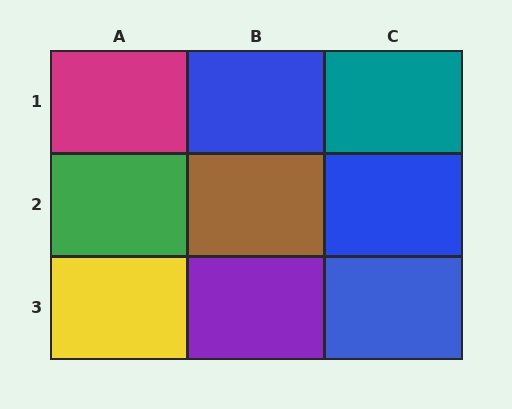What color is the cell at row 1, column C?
Teal.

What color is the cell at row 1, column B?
Blue.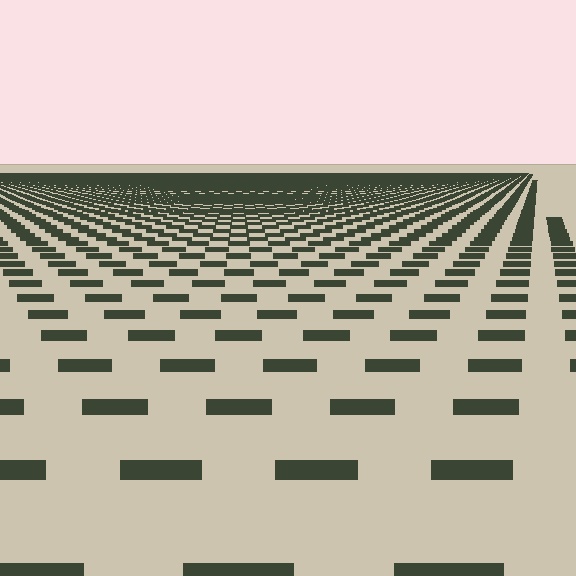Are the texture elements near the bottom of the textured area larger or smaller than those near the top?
Larger. Near the bottom, elements are closer to the viewer and appear at a bigger on-screen size.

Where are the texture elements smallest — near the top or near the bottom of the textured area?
Near the top.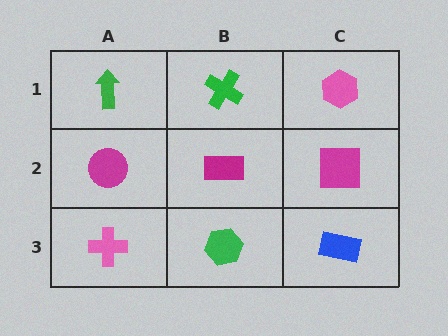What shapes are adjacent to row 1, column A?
A magenta circle (row 2, column A), a green cross (row 1, column B).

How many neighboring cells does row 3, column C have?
2.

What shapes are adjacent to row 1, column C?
A magenta square (row 2, column C), a green cross (row 1, column B).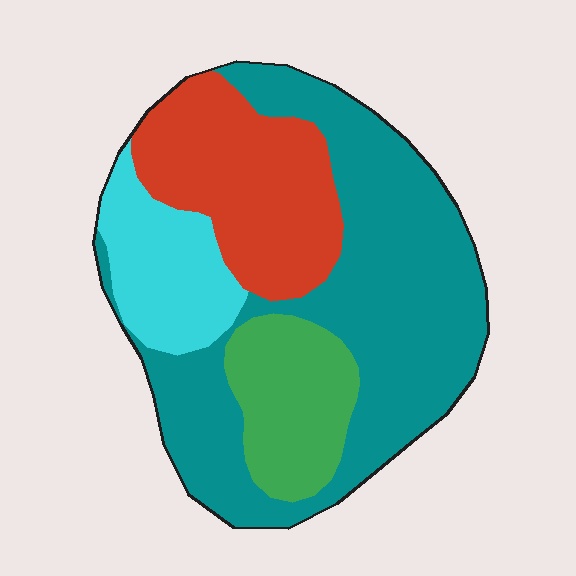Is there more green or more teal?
Teal.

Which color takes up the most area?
Teal, at roughly 50%.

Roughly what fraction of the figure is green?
Green covers 14% of the figure.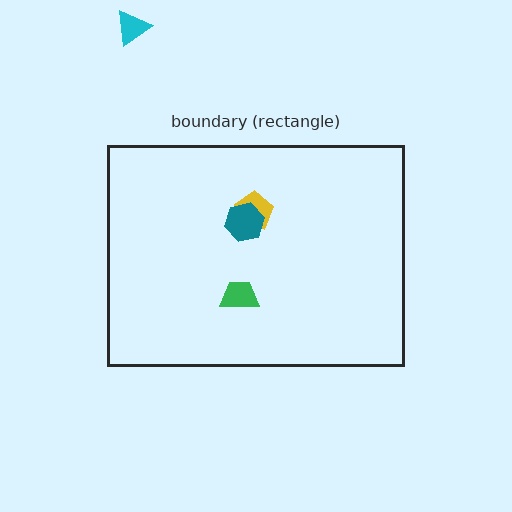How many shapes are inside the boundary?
3 inside, 1 outside.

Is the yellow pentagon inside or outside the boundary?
Inside.